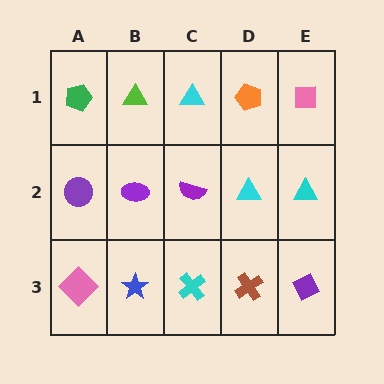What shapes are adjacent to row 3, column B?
A purple ellipse (row 2, column B), a pink diamond (row 3, column A), a cyan cross (row 3, column C).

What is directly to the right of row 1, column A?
A lime triangle.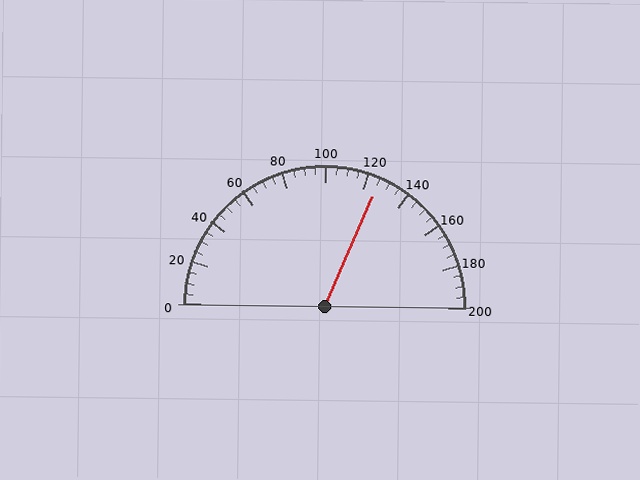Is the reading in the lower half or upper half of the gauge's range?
The reading is in the upper half of the range (0 to 200).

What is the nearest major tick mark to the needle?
The nearest major tick mark is 120.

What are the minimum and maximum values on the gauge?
The gauge ranges from 0 to 200.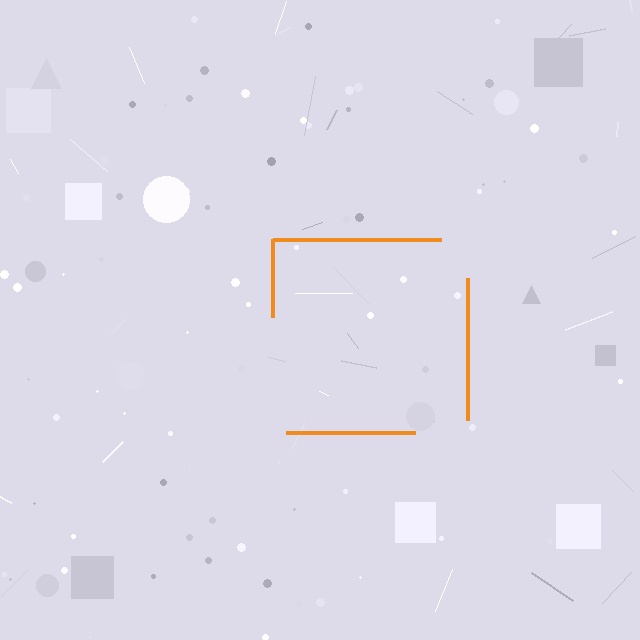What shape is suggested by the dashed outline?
The dashed outline suggests a square.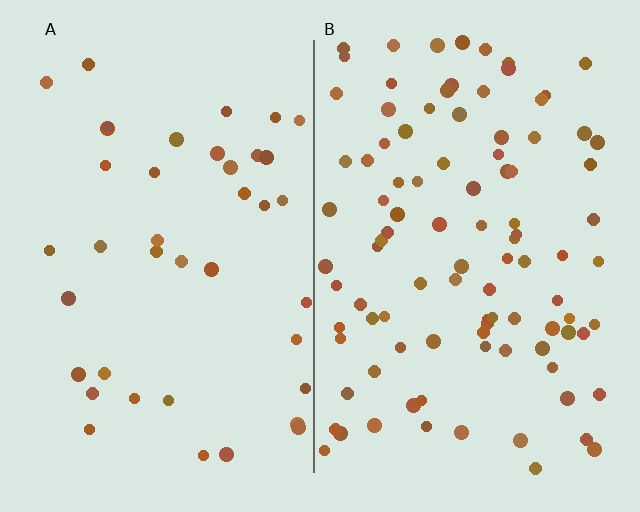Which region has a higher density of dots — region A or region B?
B (the right).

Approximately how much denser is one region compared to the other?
Approximately 2.5× — region B over region A.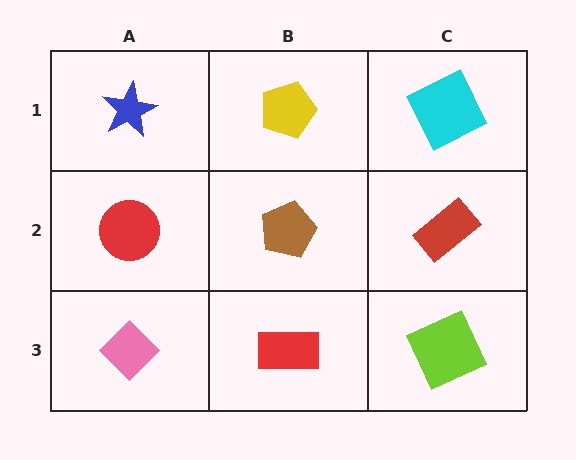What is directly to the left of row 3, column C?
A red rectangle.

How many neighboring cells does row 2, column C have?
3.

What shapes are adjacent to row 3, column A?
A red circle (row 2, column A), a red rectangle (row 3, column B).